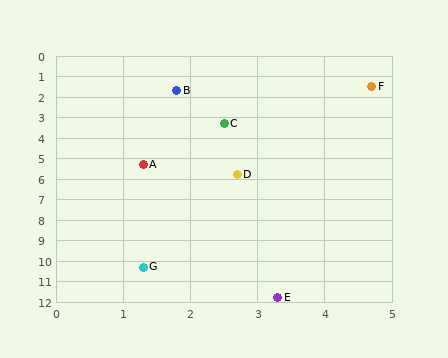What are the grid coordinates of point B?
Point B is at approximately (1.8, 1.7).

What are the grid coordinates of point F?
Point F is at approximately (4.7, 1.5).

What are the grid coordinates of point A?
Point A is at approximately (1.3, 5.3).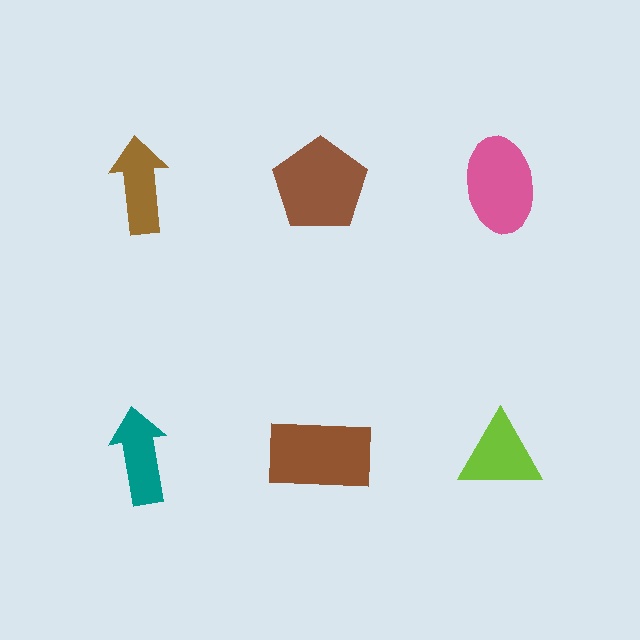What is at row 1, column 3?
A pink ellipse.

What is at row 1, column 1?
A brown arrow.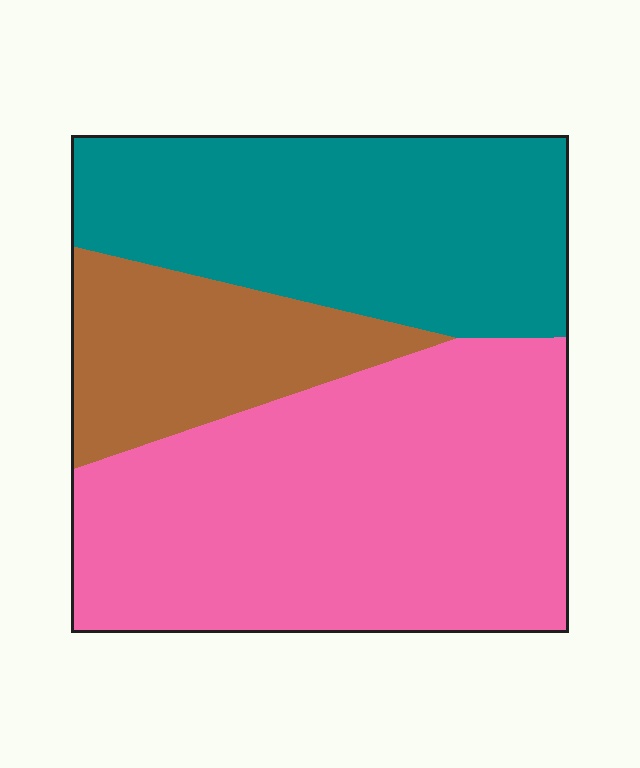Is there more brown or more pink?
Pink.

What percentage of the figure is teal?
Teal covers roughly 35% of the figure.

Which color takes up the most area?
Pink, at roughly 50%.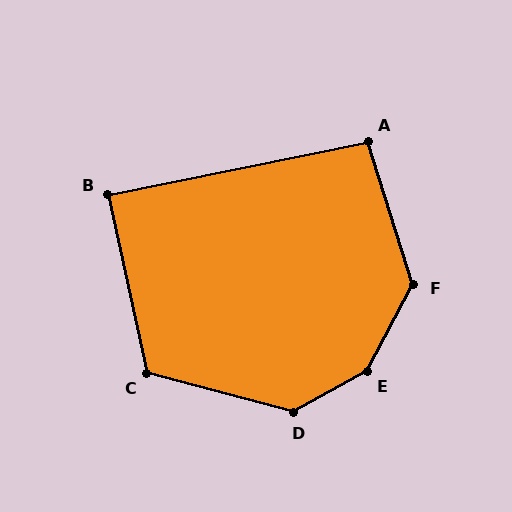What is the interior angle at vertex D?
Approximately 136 degrees (obtuse).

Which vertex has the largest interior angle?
E, at approximately 147 degrees.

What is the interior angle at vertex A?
Approximately 96 degrees (obtuse).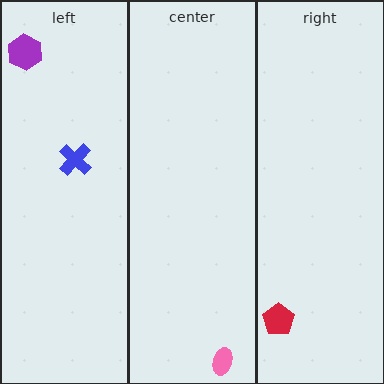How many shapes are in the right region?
1.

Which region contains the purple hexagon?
The left region.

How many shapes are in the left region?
2.